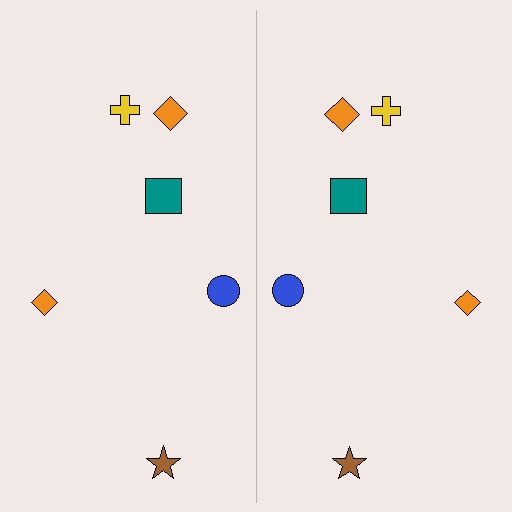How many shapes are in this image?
There are 12 shapes in this image.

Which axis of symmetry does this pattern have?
The pattern has a vertical axis of symmetry running through the center of the image.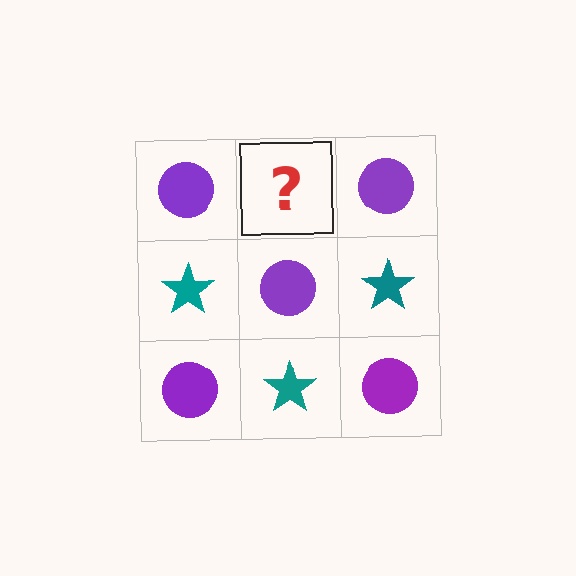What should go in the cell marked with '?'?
The missing cell should contain a teal star.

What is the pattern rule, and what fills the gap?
The rule is that it alternates purple circle and teal star in a checkerboard pattern. The gap should be filled with a teal star.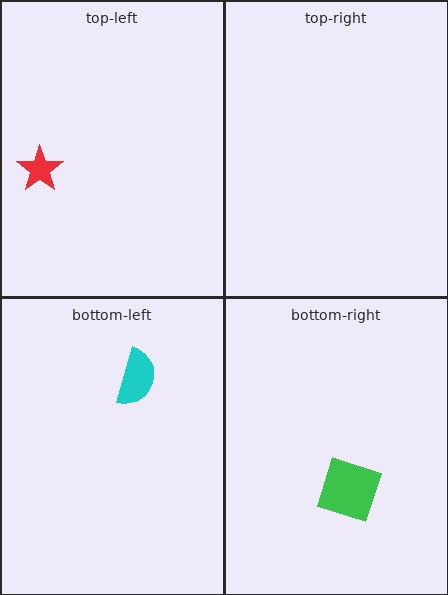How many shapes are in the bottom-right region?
1.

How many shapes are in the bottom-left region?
1.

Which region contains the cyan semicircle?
The bottom-left region.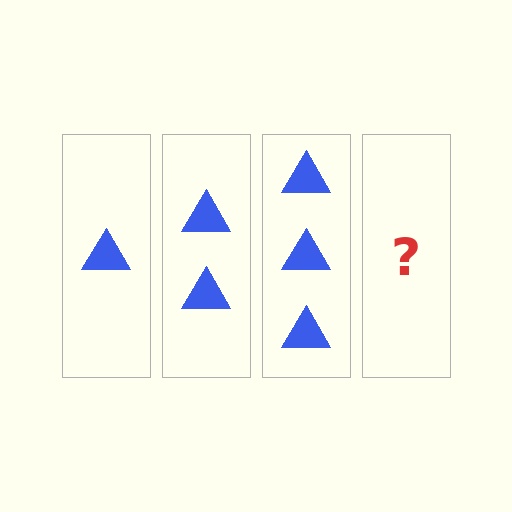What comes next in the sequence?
The next element should be 4 triangles.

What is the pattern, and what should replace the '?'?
The pattern is that each step adds one more triangle. The '?' should be 4 triangles.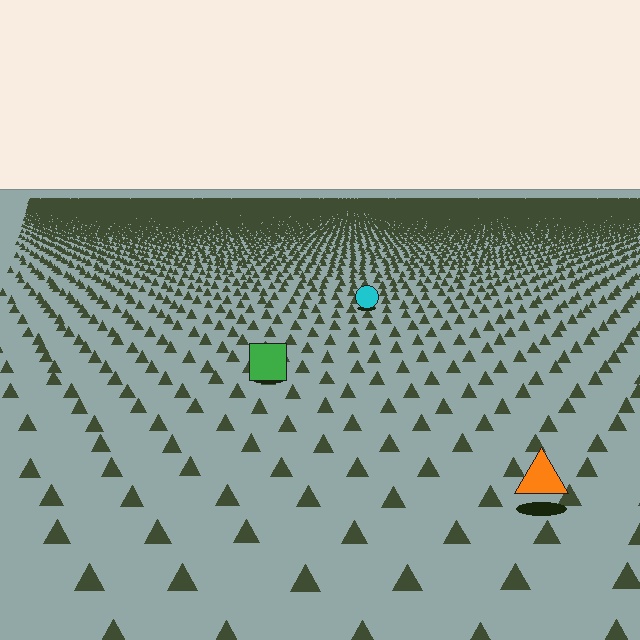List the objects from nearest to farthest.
From nearest to farthest: the orange triangle, the green square, the cyan circle.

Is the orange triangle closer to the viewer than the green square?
Yes. The orange triangle is closer — you can tell from the texture gradient: the ground texture is coarser near it.